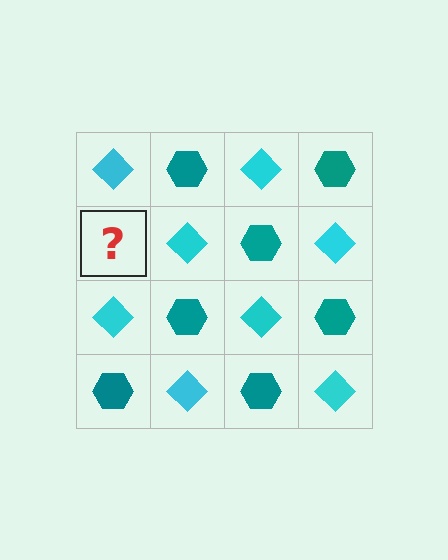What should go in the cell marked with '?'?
The missing cell should contain a teal hexagon.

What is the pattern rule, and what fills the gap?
The rule is that it alternates cyan diamond and teal hexagon in a checkerboard pattern. The gap should be filled with a teal hexagon.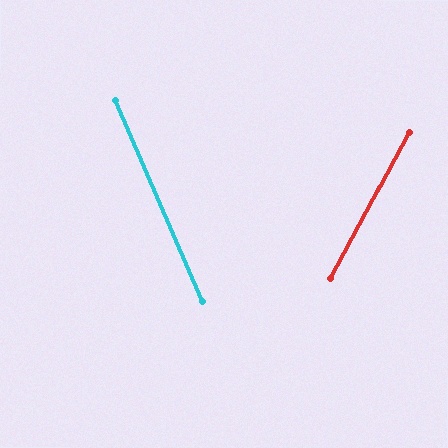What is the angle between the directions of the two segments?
Approximately 52 degrees.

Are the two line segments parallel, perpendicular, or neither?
Neither parallel nor perpendicular — they differ by about 52°.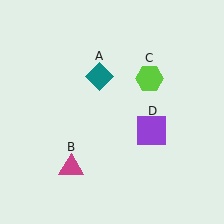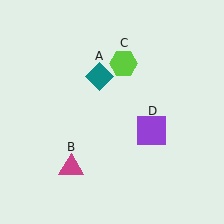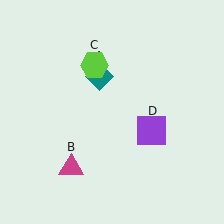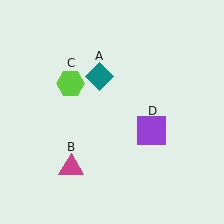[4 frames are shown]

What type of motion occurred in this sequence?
The lime hexagon (object C) rotated counterclockwise around the center of the scene.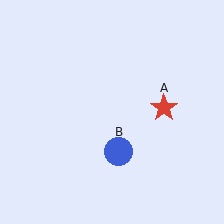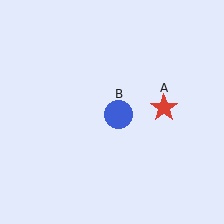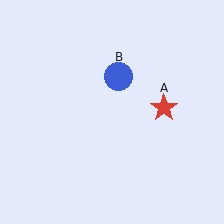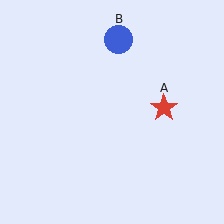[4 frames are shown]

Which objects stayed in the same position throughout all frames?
Red star (object A) remained stationary.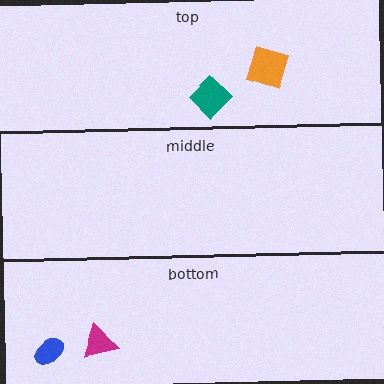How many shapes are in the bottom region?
2.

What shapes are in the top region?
The teal diamond, the orange square.